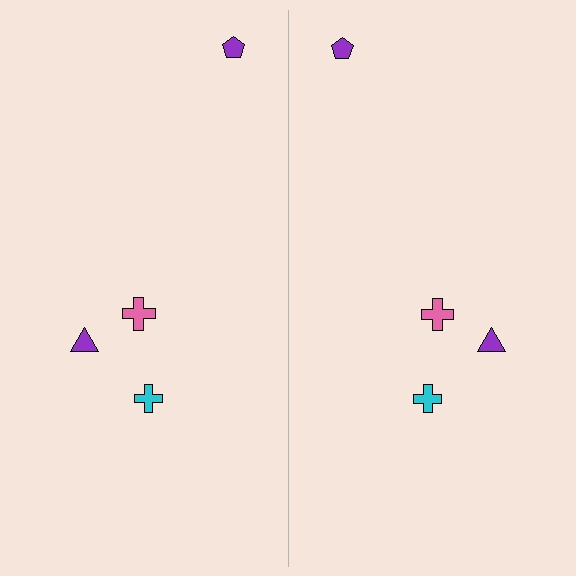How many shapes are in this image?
There are 8 shapes in this image.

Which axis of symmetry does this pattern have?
The pattern has a vertical axis of symmetry running through the center of the image.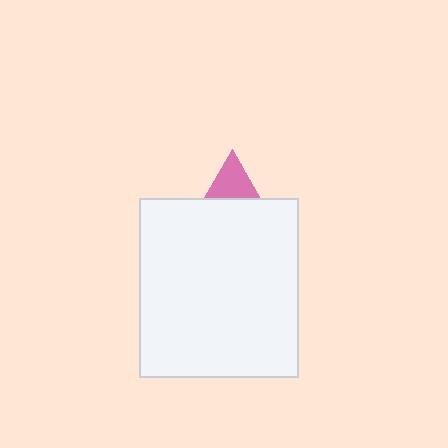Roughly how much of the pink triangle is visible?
A small part of it is visible (roughly 35%).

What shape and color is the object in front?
The object in front is a white rectangle.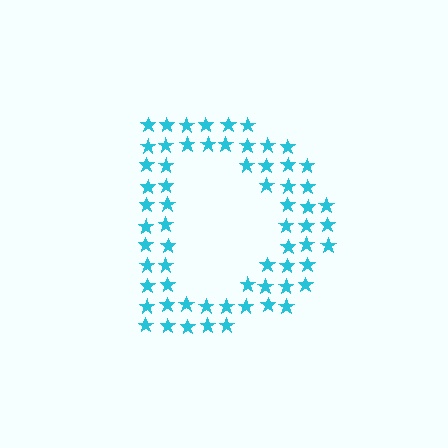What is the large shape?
The large shape is the letter D.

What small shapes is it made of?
It is made of small stars.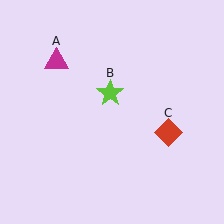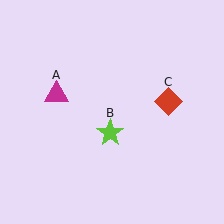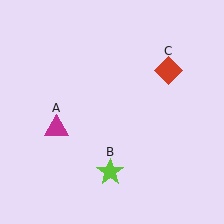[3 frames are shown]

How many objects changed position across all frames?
3 objects changed position: magenta triangle (object A), lime star (object B), red diamond (object C).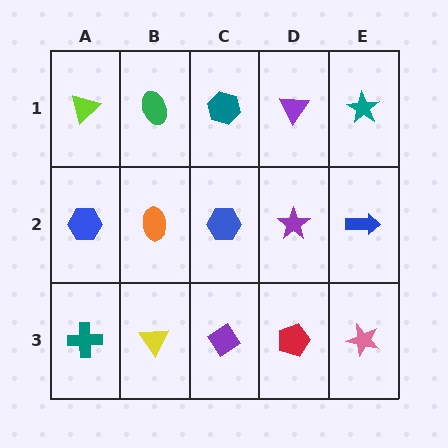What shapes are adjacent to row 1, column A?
A blue hexagon (row 2, column A), a green ellipse (row 1, column B).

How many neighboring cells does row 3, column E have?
2.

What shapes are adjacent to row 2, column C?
A teal hexagon (row 1, column C), a purple diamond (row 3, column C), an orange ellipse (row 2, column B), a purple star (row 2, column D).